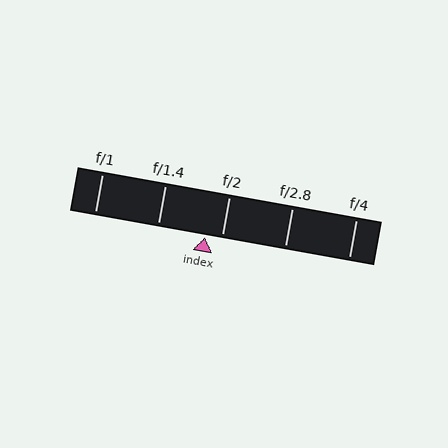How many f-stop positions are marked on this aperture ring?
There are 5 f-stop positions marked.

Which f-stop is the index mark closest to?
The index mark is closest to f/2.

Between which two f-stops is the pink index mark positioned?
The index mark is between f/1.4 and f/2.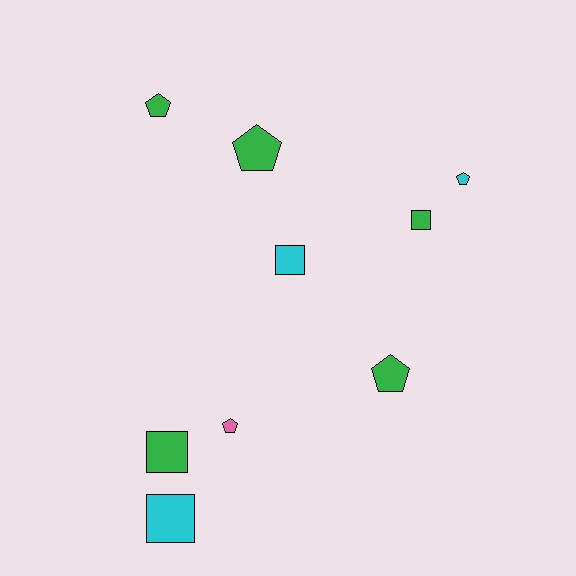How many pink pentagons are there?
There is 1 pink pentagon.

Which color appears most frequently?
Green, with 5 objects.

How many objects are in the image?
There are 9 objects.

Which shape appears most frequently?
Pentagon, with 5 objects.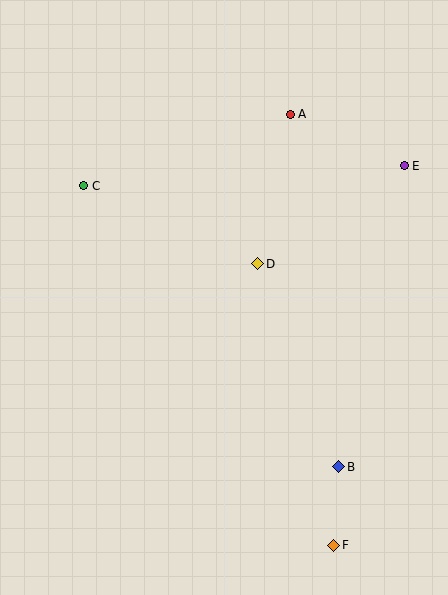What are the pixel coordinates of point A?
Point A is at (290, 114).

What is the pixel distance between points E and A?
The distance between E and A is 125 pixels.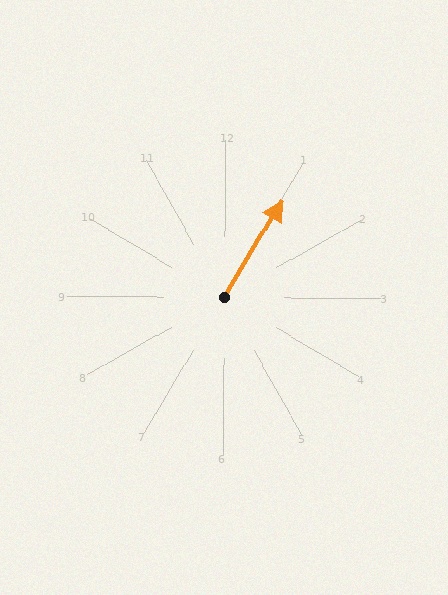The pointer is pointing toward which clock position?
Roughly 1 o'clock.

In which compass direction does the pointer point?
Northeast.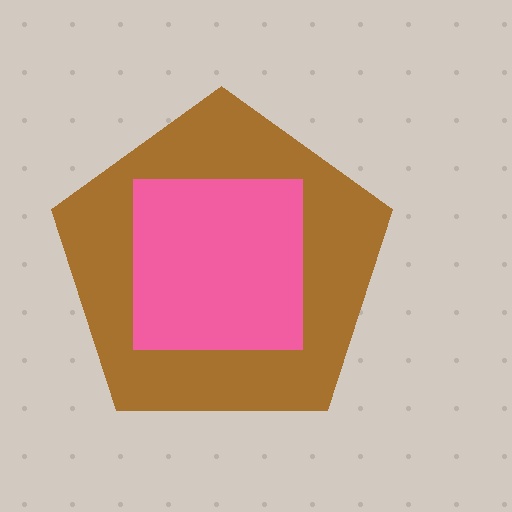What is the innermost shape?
The pink square.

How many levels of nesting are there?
2.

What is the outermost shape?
The brown pentagon.